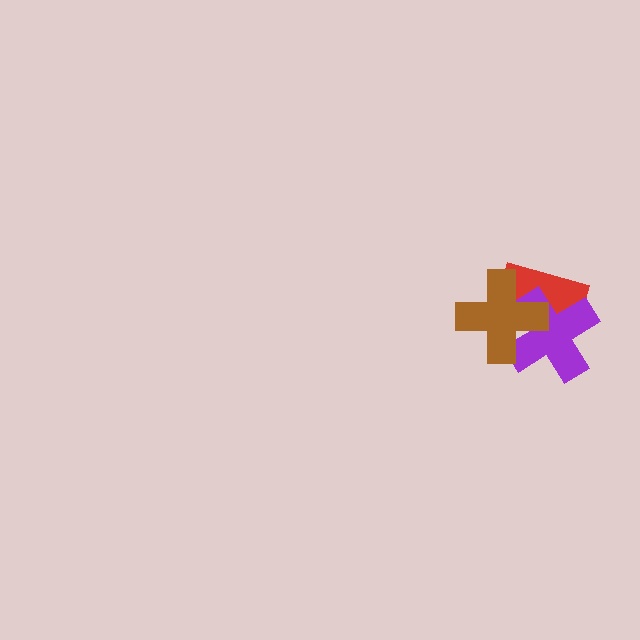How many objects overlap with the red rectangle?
2 objects overlap with the red rectangle.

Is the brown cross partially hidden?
No, no other shape covers it.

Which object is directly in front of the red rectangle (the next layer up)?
The purple cross is directly in front of the red rectangle.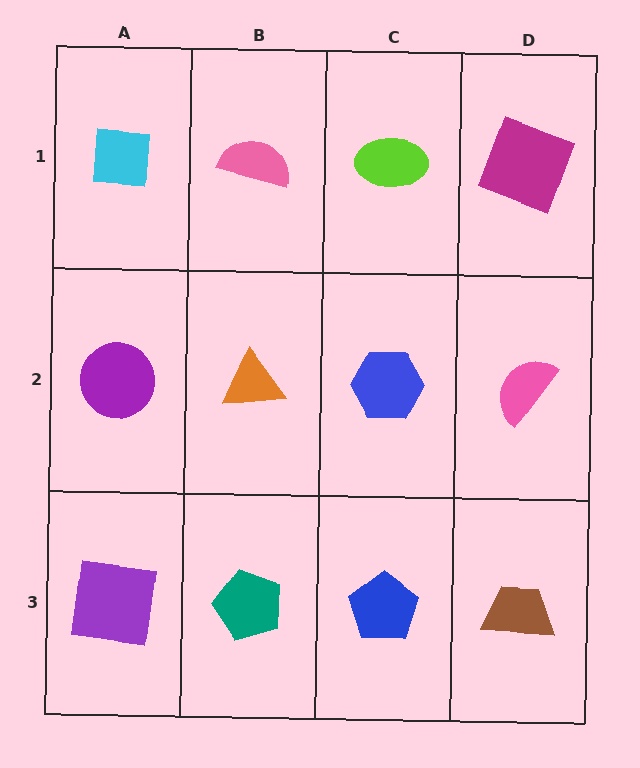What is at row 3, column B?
A teal pentagon.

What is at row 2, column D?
A pink semicircle.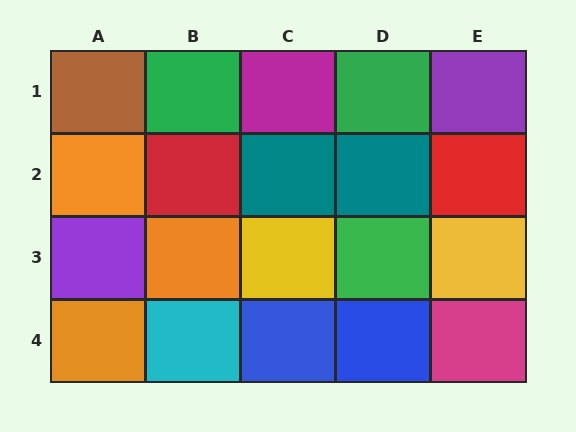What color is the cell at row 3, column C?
Yellow.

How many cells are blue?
2 cells are blue.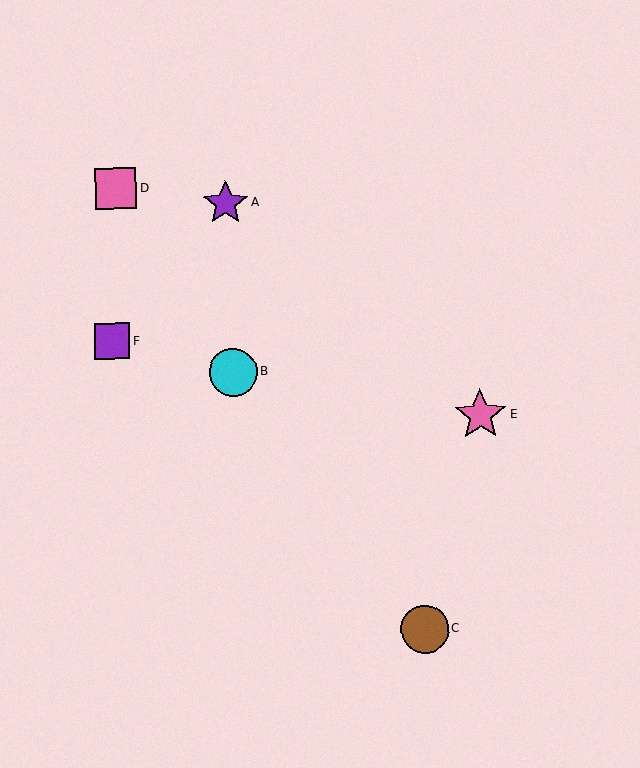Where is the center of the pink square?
The center of the pink square is at (116, 188).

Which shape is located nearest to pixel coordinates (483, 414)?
The pink star (labeled E) at (480, 415) is nearest to that location.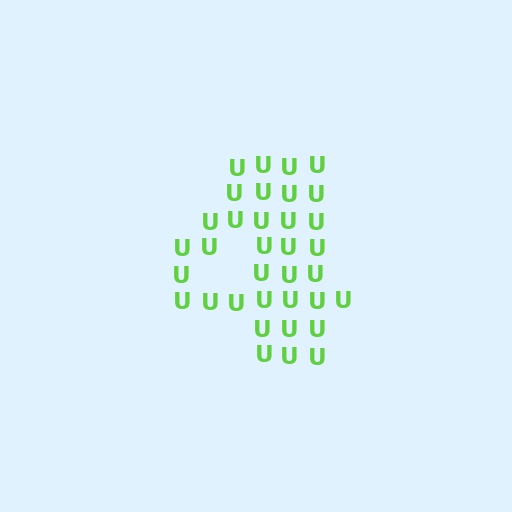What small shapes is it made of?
It is made of small letter U's.